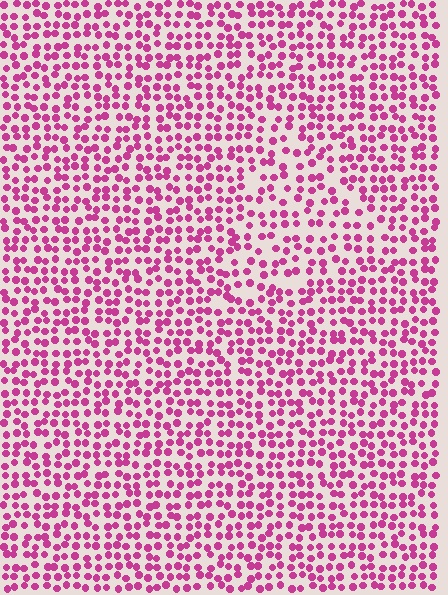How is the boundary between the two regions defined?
The boundary is defined by a change in element density (approximately 1.4x ratio). All elements are the same color, size, and shape.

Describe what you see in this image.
The image contains small magenta elements arranged at two different densities. A triangle-shaped region is visible where the elements are less densely packed than the surrounding area.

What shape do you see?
I see a triangle.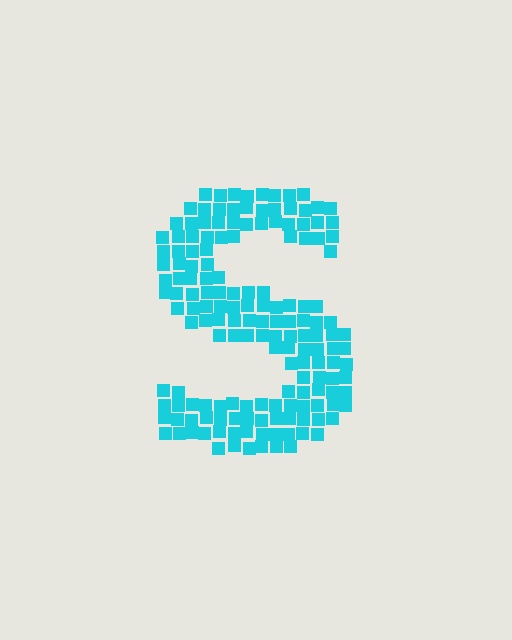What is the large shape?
The large shape is the letter S.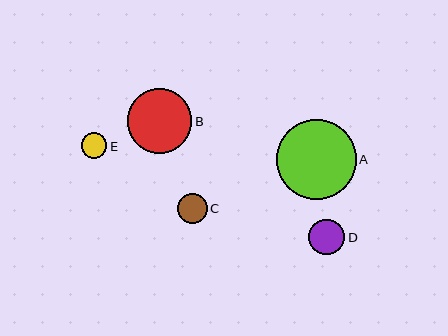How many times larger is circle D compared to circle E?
Circle D is approximately 1.4 times the size of circle E.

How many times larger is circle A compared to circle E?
Circle A is approximately 3.2 times the size of circle E.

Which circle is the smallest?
Circle E is the smallest with a size of approximately 25 pixels.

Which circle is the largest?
Circle A is the largest with a size of approximately 80 pixels.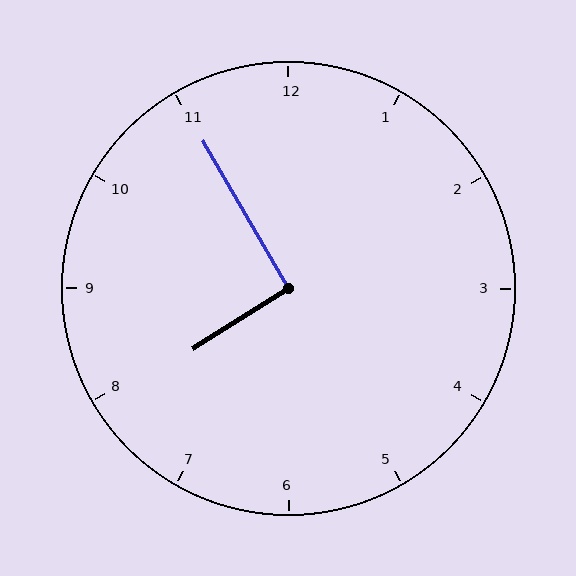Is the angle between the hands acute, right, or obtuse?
It is right.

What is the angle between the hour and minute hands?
Approximately 92 degrees.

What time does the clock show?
7:55.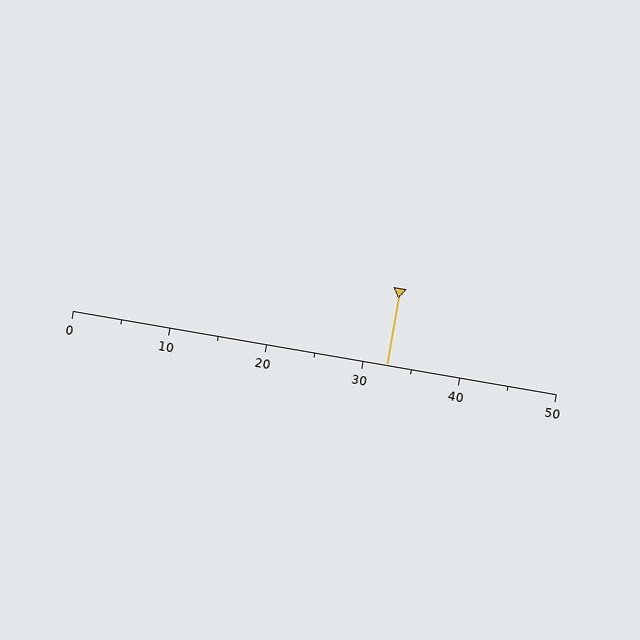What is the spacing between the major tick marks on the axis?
The major ticks are spaced 10 apart.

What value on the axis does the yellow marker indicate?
The marker indicates approximately 32.5.